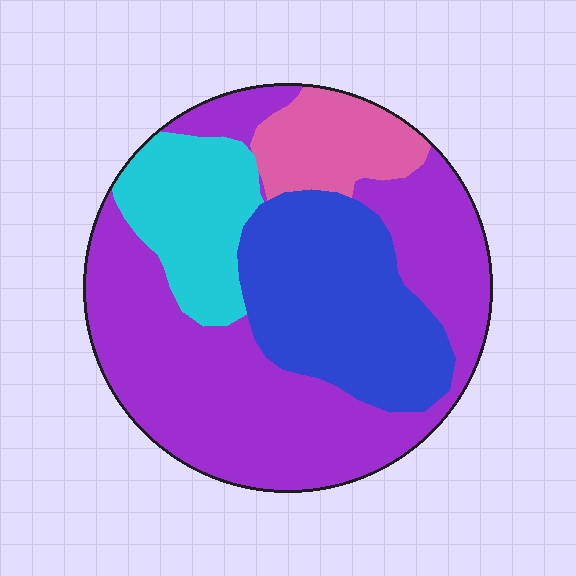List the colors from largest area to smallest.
From largest to smallest: purple, blue, cyan, pink.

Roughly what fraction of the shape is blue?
Blue covers roughly 25% of the shape.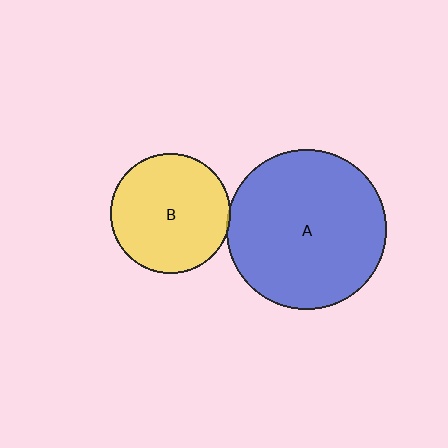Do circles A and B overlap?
Yes.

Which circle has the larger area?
Circle A (blue).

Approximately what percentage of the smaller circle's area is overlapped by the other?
Approximately 5%.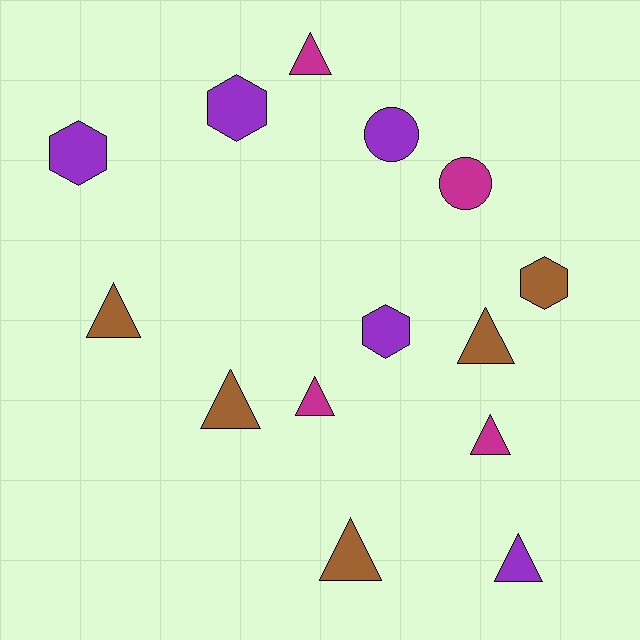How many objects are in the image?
There are 14 objects.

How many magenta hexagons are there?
There are no magenta hexagons.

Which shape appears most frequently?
Triangle, with 8 objects.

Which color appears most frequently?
Brown, with 5 objects.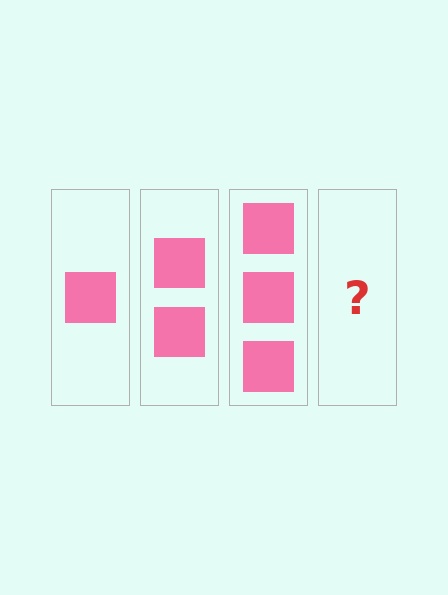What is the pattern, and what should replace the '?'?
The pattern is that each step adds one more square. The '?' should be 4 squares.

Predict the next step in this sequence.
The next step is 4 squares.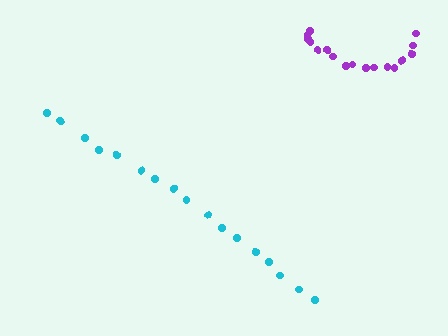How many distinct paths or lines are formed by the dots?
There are 2 distinct paths.